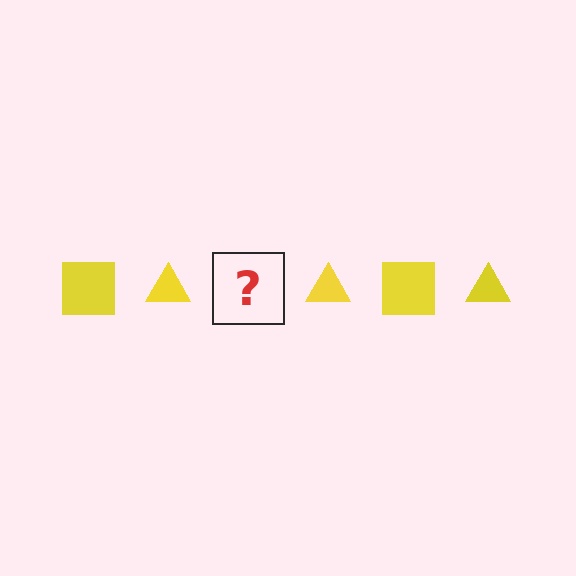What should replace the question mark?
The question mark should be replaced with a yellow square.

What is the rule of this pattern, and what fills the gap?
The rule is that the pattern cycles through square, triangle shapes in yellow. The gap should be filled with a yellow square.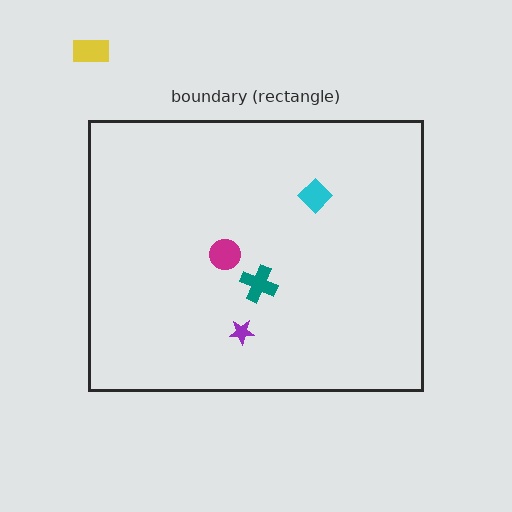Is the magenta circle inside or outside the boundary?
Inside.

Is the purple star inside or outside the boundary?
Inside.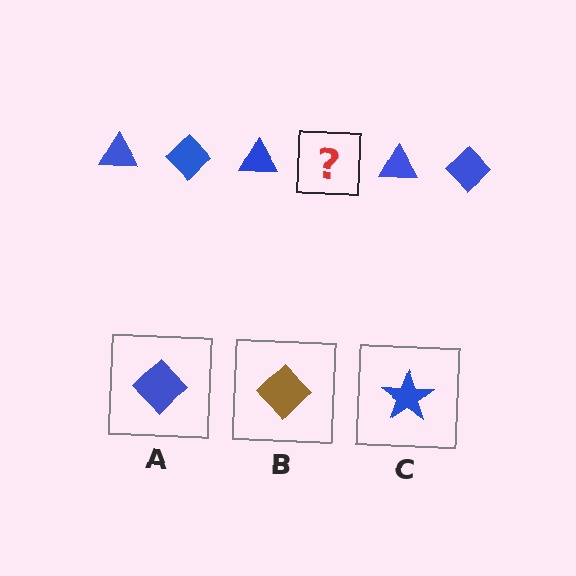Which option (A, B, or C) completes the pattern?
A.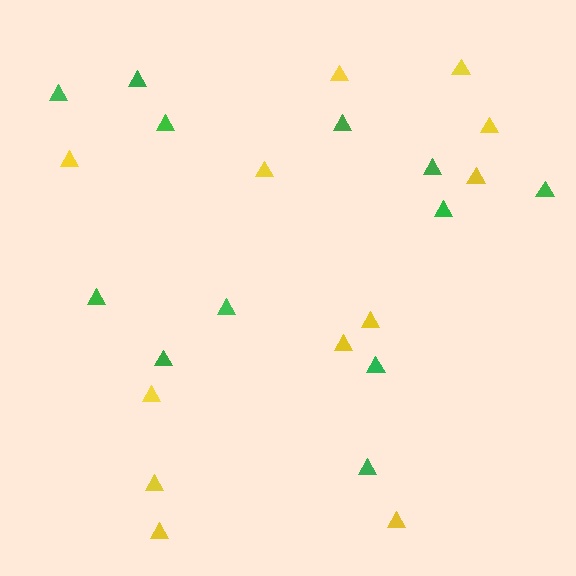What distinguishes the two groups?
There are 2 groups: one group of yellow triangles (12) and one group of green triangles (12).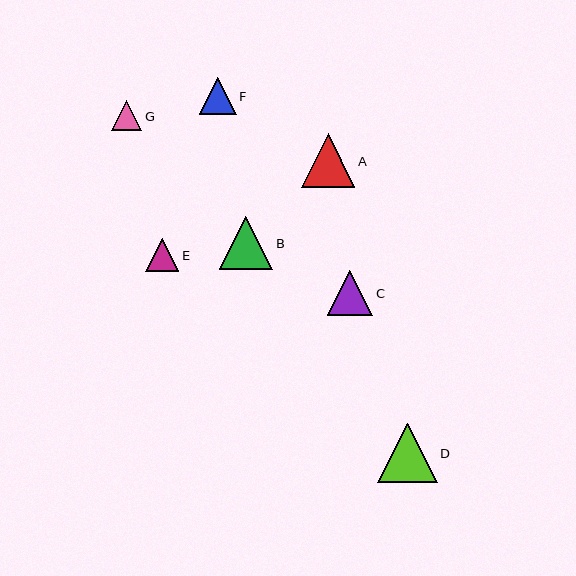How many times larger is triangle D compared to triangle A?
Triangle D is approximately 1.1 times the size of triangle A.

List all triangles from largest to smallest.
From largest to smallest: D, A, B, C, F, E, G.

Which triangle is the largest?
Triangle D is the largest with a size of approximately 60 pixels.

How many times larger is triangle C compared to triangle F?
Triangle C is approximately 1.2 times the size of triangle F.